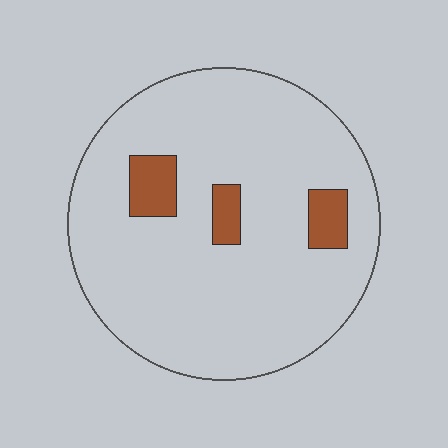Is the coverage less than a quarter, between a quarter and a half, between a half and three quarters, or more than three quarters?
Less than a quarter.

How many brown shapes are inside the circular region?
3.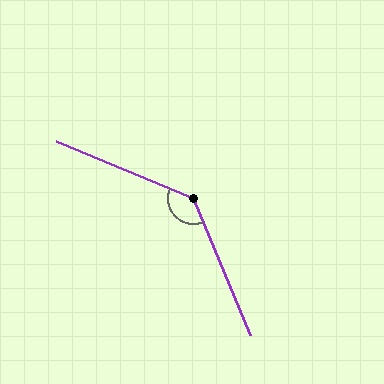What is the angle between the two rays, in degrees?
Approximately 135 degrees.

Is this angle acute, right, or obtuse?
It is obtuse.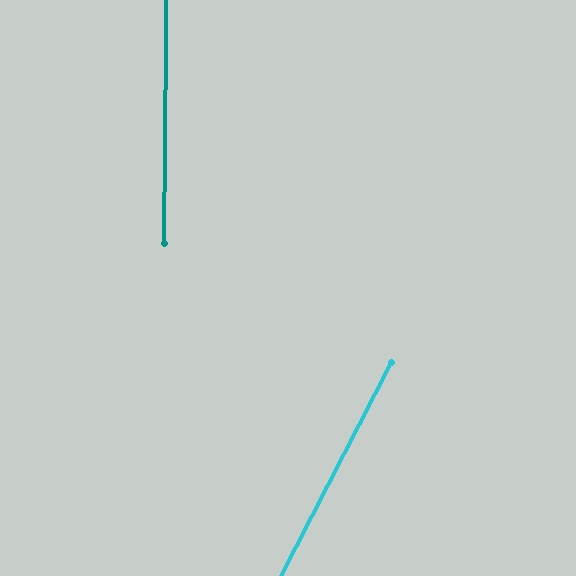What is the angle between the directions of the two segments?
Approximately 27 degrees.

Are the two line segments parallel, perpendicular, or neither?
Neither parallel nor perpendicular — they differ by about 27°.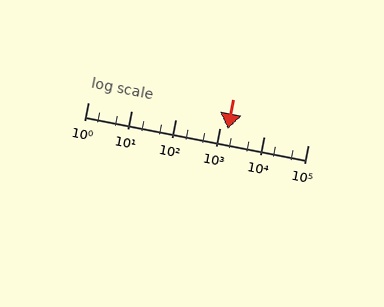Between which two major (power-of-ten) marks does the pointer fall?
The pointer is between 1000 and 10000.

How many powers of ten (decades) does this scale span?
The scale spans 5 decades, from 1 to 100000.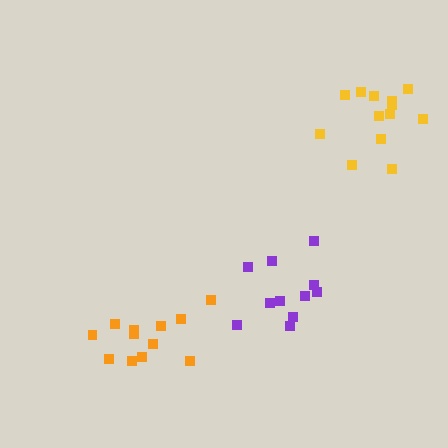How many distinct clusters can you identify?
There are 3 distinct clusters.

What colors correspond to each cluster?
The clusters are colored: purple, yellow, orange.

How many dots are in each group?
Group 1: 11 dots, Group 2: 13 dots, Group 3: 12 dots (36 total).